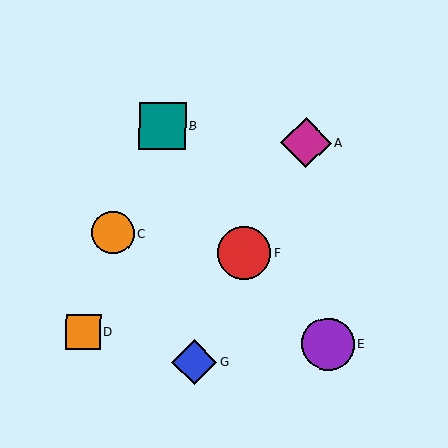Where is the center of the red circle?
The center of the red circle is at (244, 253).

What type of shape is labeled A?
Shape A is a magenta diamond.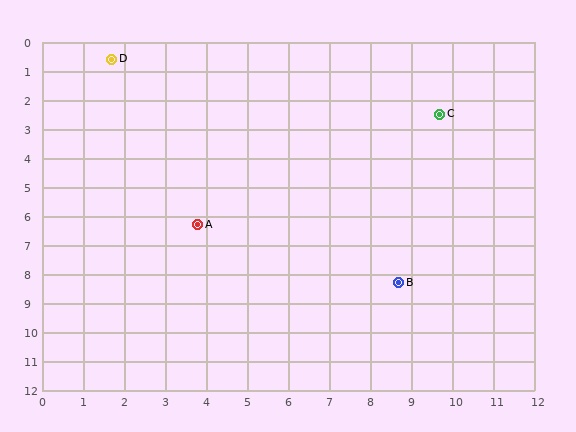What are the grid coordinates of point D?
Point D is at approximately (1.7, 0.6).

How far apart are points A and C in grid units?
Points A and C are about 7.0 grid units apart.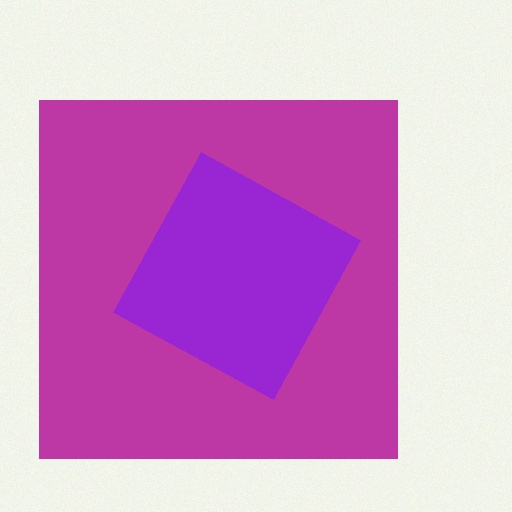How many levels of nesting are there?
2.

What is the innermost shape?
The purple diamond.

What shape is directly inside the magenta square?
The purple diamond.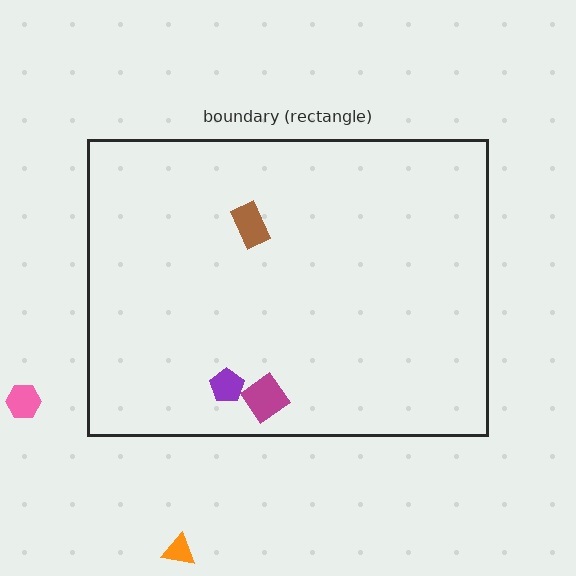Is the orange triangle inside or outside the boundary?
Outside.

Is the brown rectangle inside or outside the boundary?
Inside.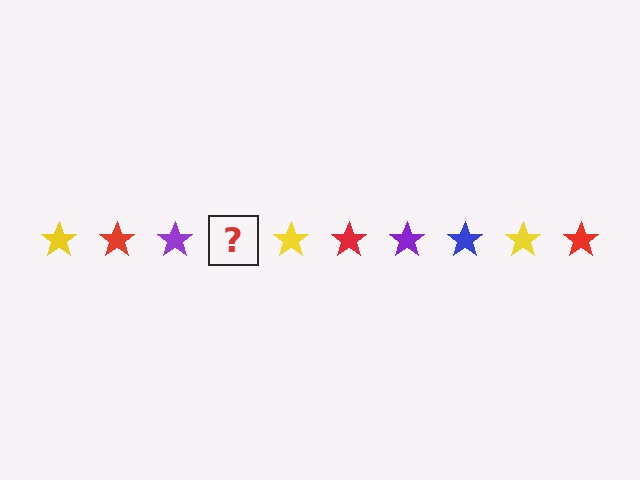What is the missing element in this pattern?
The missing element is a blue star.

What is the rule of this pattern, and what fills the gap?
The rule is that the pattern cycles through yellow, red, purple, blue stars. The gap should be filled with a blue star.